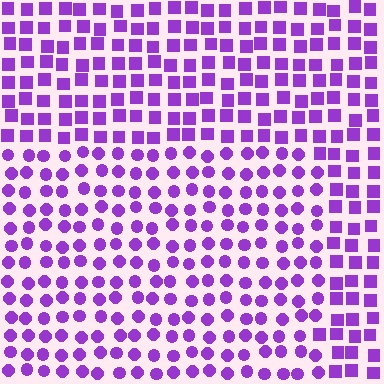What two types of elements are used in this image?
The image uses circles inside the rectangle region and squares outside it.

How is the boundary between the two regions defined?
The boundary is defined by a change in element shape: circles inside vs. squares outside. All elements share the same color and spacing.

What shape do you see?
I see a rectangle.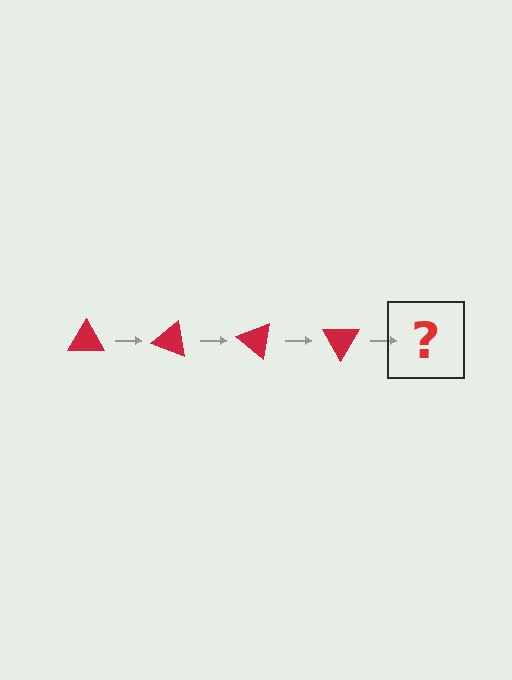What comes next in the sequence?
The next element should be a red triangle rotated 80 degrees.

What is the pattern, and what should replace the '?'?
The pattern is that the triangle rotates 20 degrees each step. The '?' should be a red triangle rotated 80 degrees.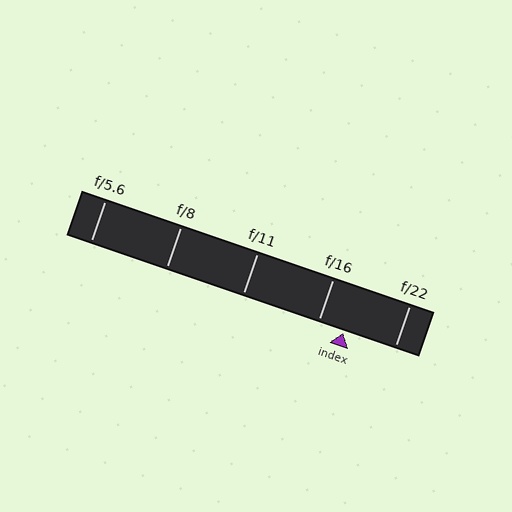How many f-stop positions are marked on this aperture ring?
There are 5 f-stop positions marked.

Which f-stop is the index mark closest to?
The index mark is closest to f/16.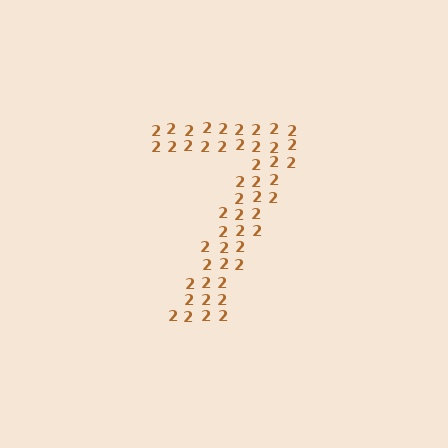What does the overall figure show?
The overall figure shows the digit 7.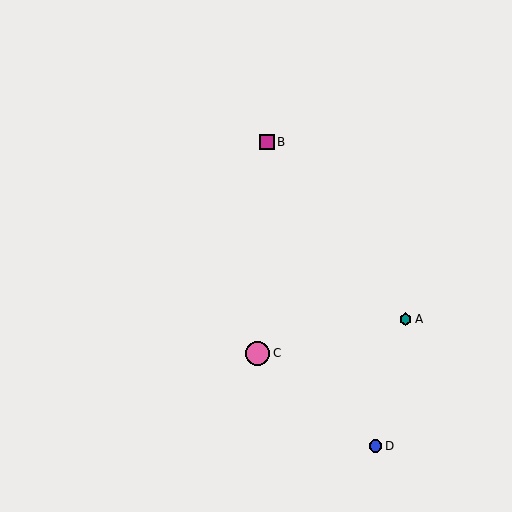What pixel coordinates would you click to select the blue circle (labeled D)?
Click at (376, 446) to select the blue circle D.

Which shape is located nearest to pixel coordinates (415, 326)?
The teal hexagon (labeled A) at (405, 319) is nearest to that location.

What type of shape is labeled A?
Shape A is a teal hexagon.